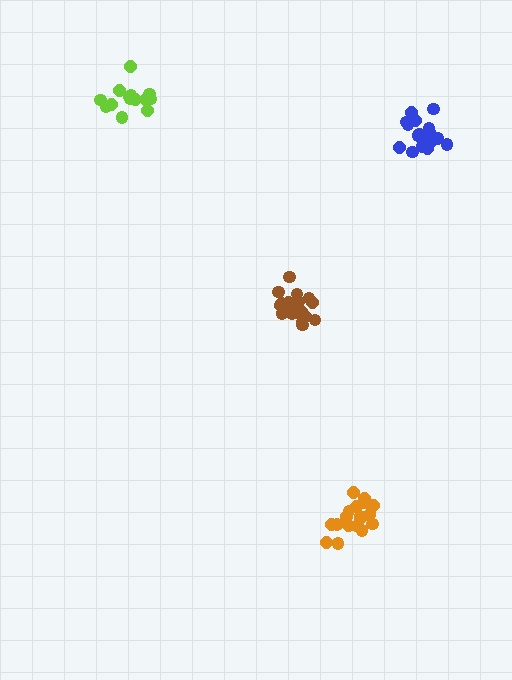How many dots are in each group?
Group 1: 20 dots, Group 2: 18 dots, Group 3: 20 dots, Group 4: 15 dots (73 total).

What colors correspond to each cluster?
The clusters are colored: brown, blue, orange, lime.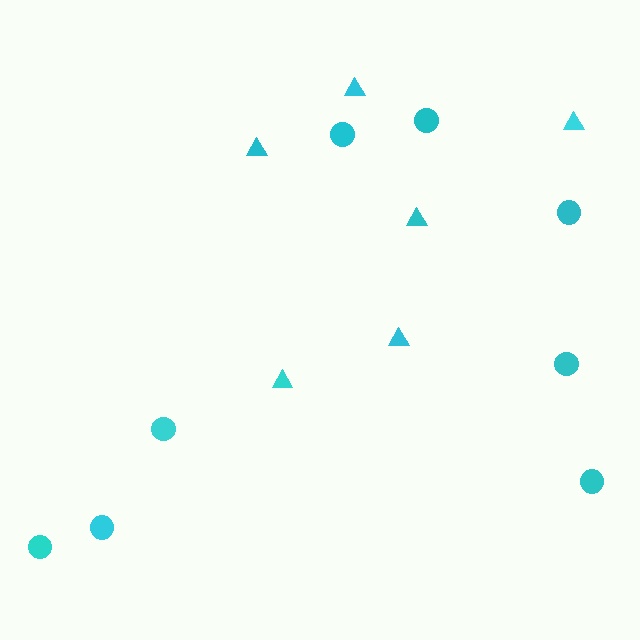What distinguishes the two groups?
There are 2 groups: one group of circles (8) and one group of triangles (6).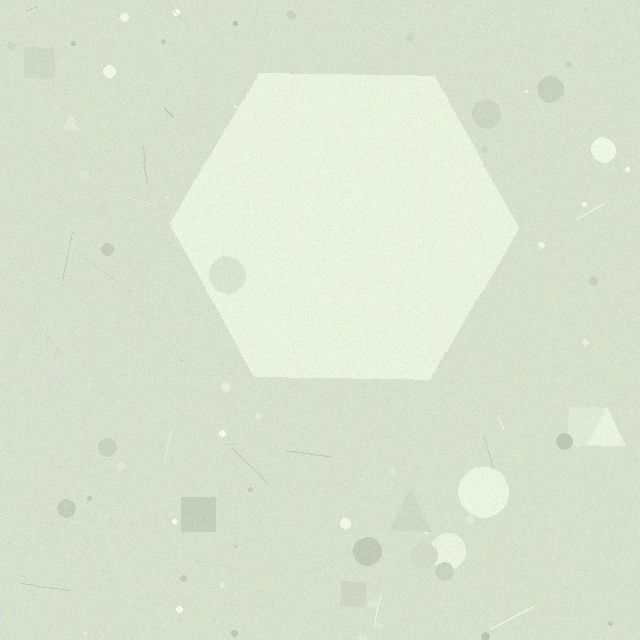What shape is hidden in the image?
A hexagon is hidden in the image.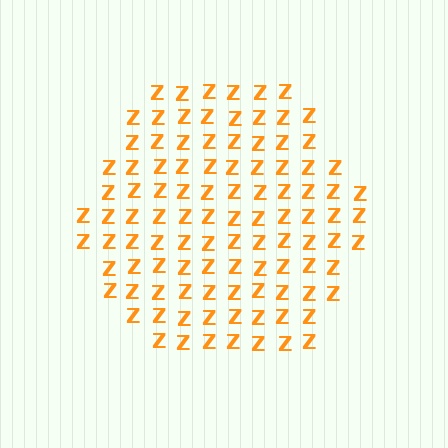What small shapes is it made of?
It is made of small letter Z's.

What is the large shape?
The large shape is a hexagon.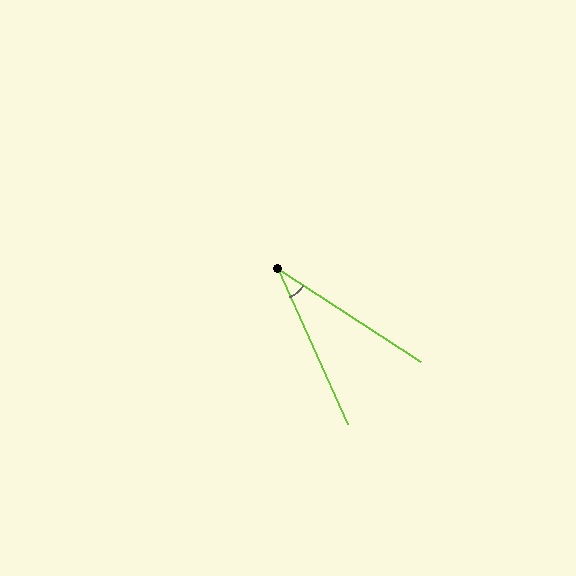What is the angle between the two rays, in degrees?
Approximately 33 degrees.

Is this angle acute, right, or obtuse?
It is acute.